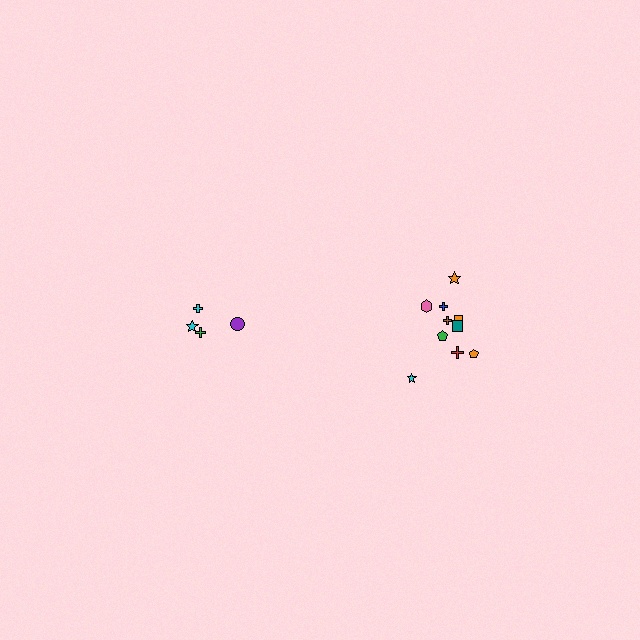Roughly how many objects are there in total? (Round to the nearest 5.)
Roughly 15 objects in total.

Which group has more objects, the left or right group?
The right group.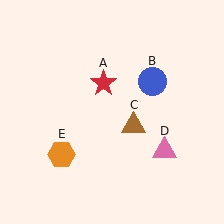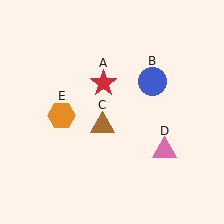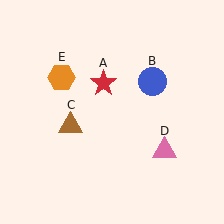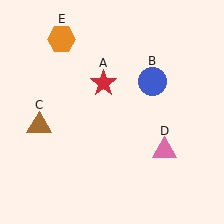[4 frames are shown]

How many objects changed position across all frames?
2 objects changed position: brown triangle (object C), orange hexagon (object E).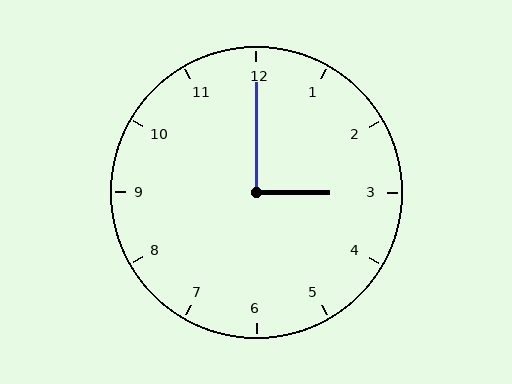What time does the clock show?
3:00.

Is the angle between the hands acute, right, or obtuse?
It is right.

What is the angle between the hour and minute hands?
Approximately 90 degrees.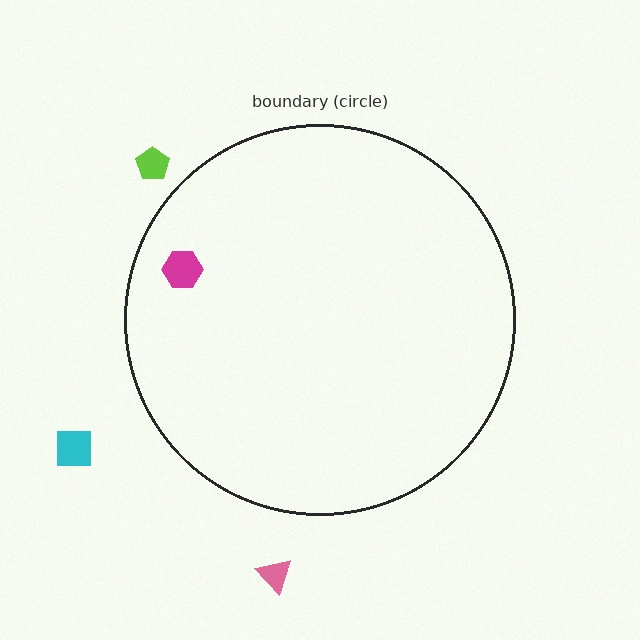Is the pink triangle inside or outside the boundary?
Outside.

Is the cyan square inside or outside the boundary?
Outside.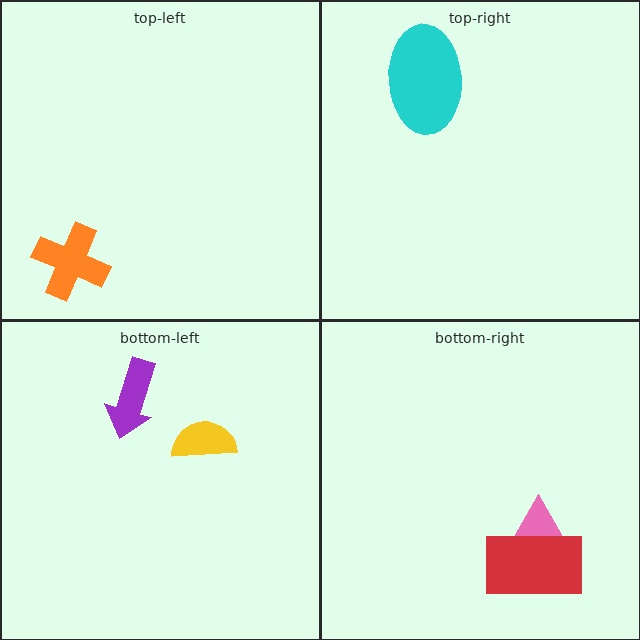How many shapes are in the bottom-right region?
2.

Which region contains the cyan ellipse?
The top-right region.